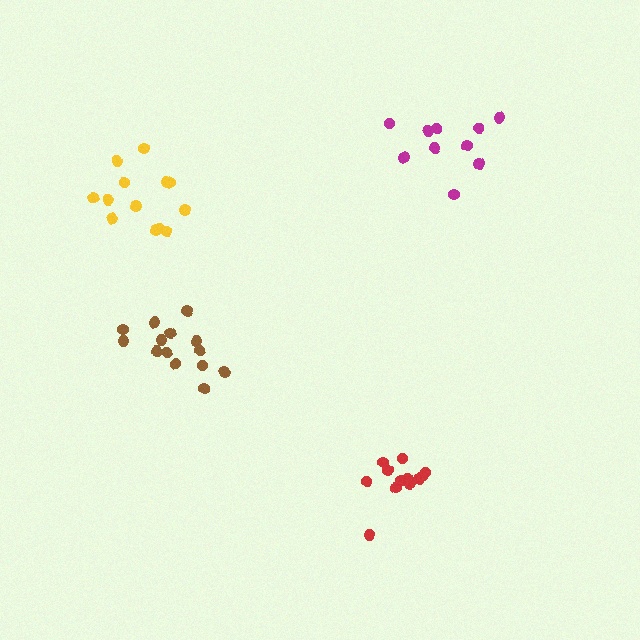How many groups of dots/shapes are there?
There are 4 groups.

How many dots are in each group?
Group 1: 12 dots, Group 2: 13 dots, Group 3: 10 dots, Group 4: 14 dots (49 total).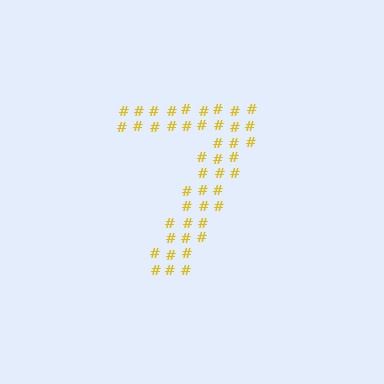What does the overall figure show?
The overall figure shows the digit 7.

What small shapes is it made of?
It is made of small hash symbols.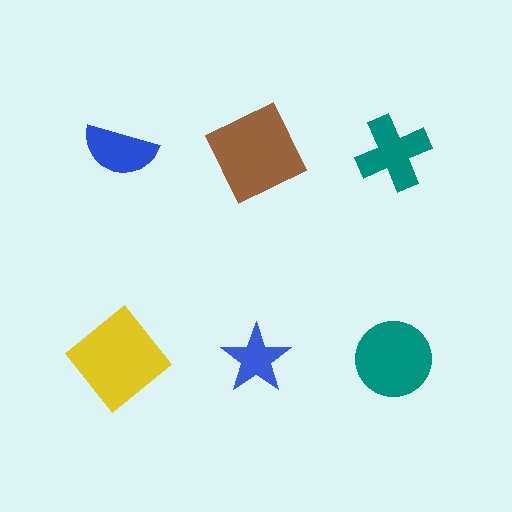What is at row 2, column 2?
A blue star.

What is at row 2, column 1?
A yellow diamond.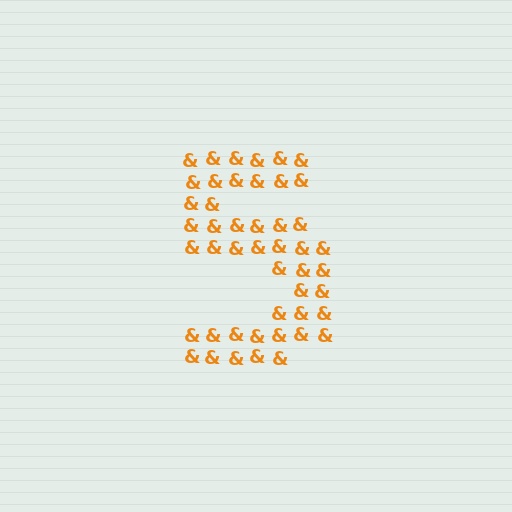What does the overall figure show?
The overall figure shows the digit 5.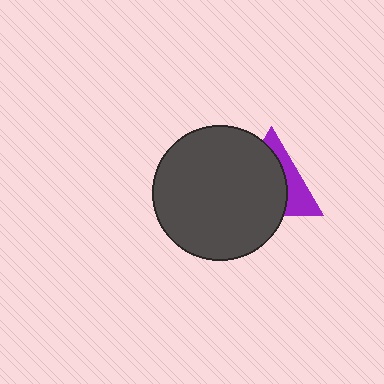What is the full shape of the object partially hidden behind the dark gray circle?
The partially hidden object is a purple triangle.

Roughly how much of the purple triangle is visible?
A small part of it is visible (roughly 34%).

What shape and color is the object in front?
The object in front is a dark gray circle.